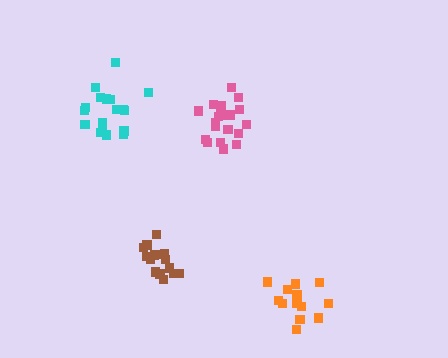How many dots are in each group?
Group 1: 20 dots, Group 2: 16 dots, Group 3: 18 dots, Group 4: 14 dots (68 total).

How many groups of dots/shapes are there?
There are 4 groups.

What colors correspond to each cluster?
The clusters are colored: pink, brown, cyan, orange.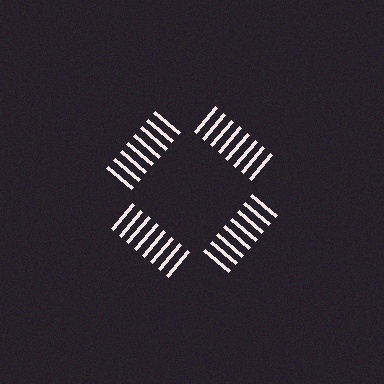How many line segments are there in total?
32 — 8 along each of the 4 edges.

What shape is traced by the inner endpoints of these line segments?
An illusory square — the line segments terminate on its edges but no continuous stroke is drawn.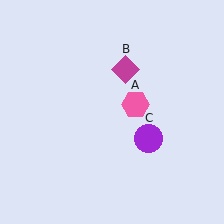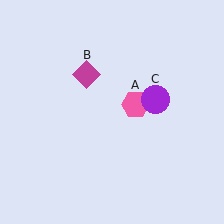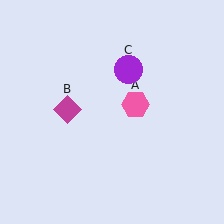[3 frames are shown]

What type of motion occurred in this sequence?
The magenta diamond (object B), purple circle (object C) rotated counterclockwise around the center of the scene.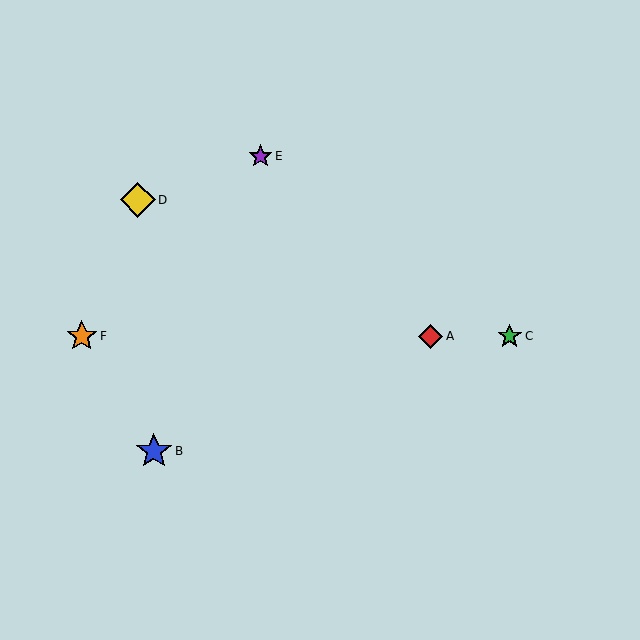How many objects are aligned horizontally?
3 objects (A, C, F) are aligned horizontally.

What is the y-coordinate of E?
Object E is at y≈156.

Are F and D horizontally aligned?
No, F is at y≈336 and D is at y≈200.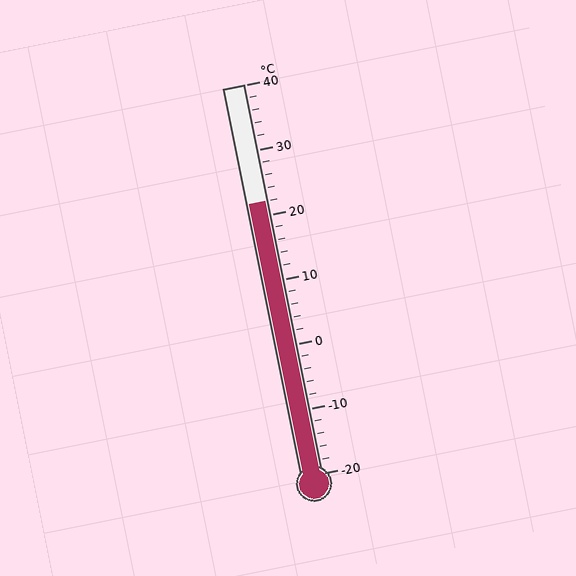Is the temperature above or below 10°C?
The temperature is above 10°C.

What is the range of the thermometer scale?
The thermometer scale ranges from -20°C to 40°C.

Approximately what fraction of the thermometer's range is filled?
The thermometer is filled to approximately 70% of its range.